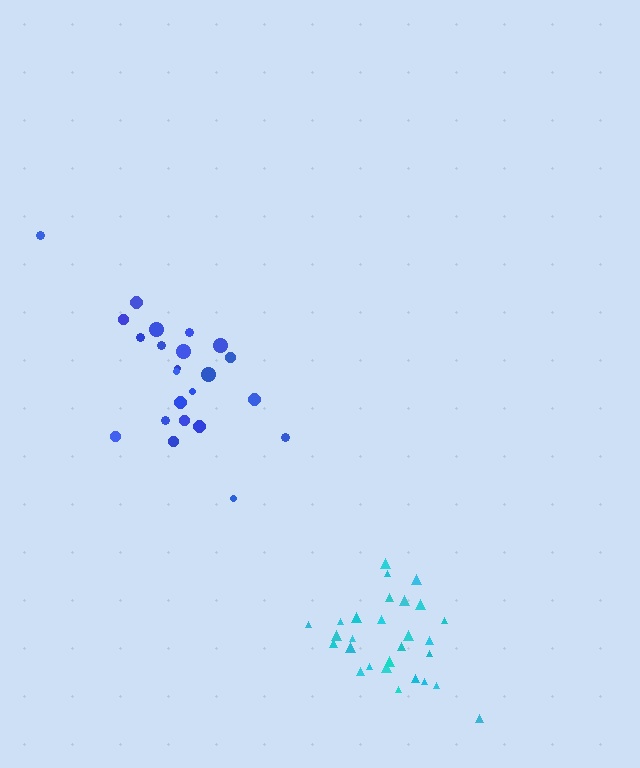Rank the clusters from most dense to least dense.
cyan, blue.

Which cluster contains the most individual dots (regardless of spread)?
Cyan (28).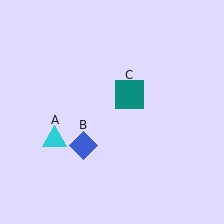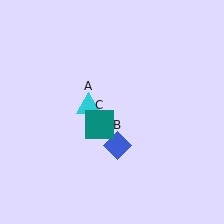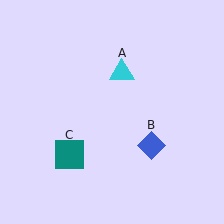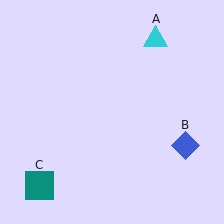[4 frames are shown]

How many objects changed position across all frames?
3 objects changed position: cyan triangle (object A), blue diamond (object B), teal square (object C).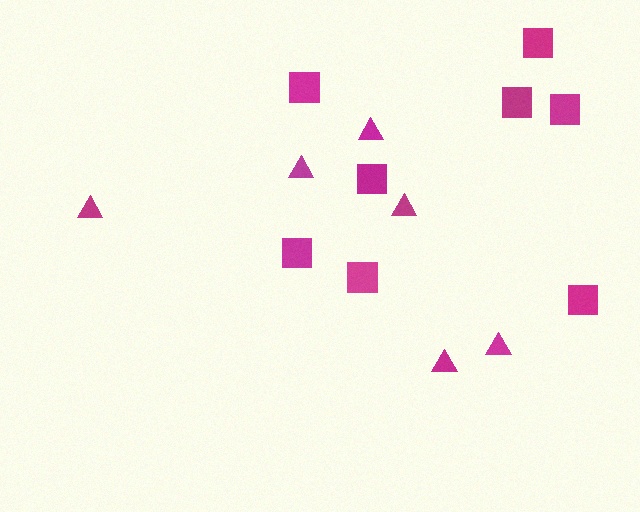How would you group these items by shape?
There are 2 groups: one group of triangles (6) and one group of squares (8).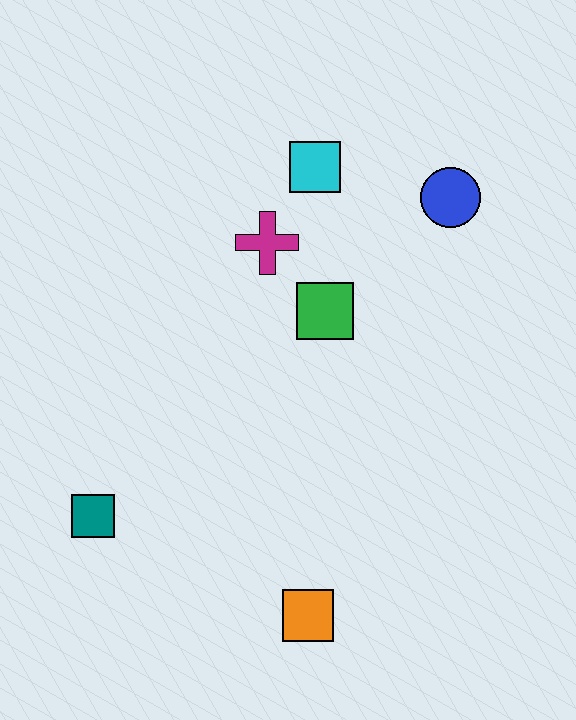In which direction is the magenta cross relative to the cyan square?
The magenta cross is below the cyan square.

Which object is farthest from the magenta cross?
The orange square is farthest from the magenta cross.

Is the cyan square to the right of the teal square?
Yes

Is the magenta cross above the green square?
Yes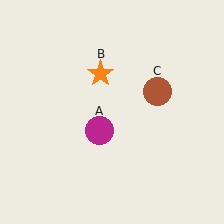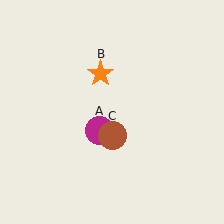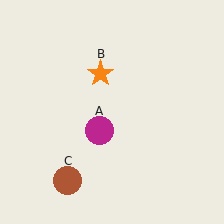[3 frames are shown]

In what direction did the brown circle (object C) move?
The brown circle (object C) moved down and to the left.